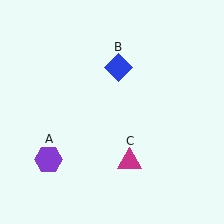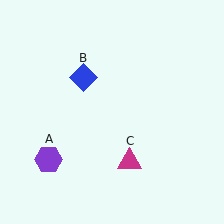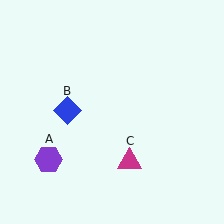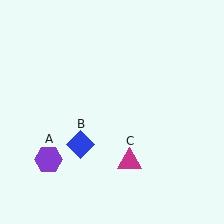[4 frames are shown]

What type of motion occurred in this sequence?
The blue diamond (object B) rotated counterclockwise around the center of the scene.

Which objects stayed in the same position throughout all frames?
Purple hexagon (object A) and magenta triangle (object C) remained stationary.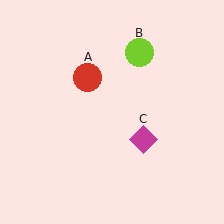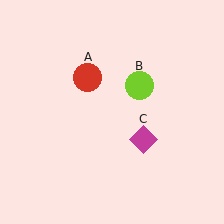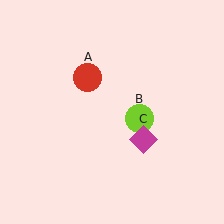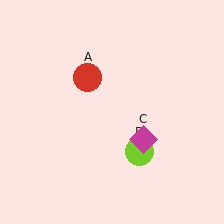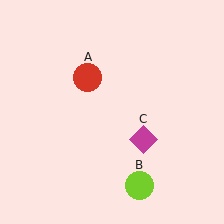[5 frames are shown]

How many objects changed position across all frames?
1 object changed position: lime circle (object B).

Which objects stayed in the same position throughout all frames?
Red circle (object A) and magenta diamond (object C) remained stationary.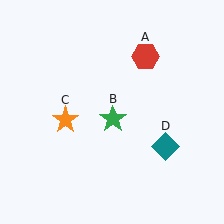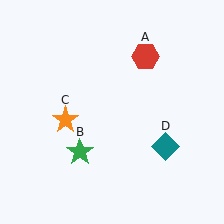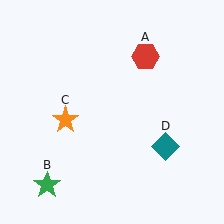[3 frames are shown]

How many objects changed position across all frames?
1 object changed position: green star (object B).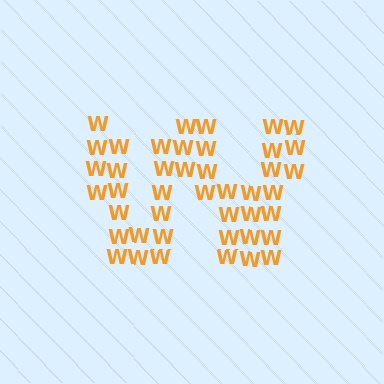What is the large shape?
The large shape is the letter W.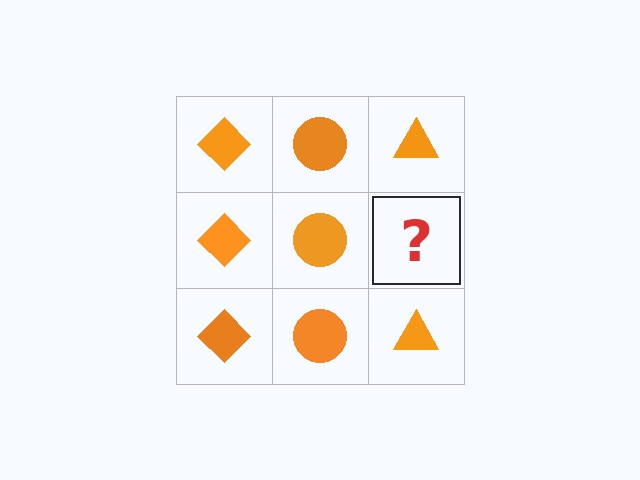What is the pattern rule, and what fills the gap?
The rule is that each column has a consistent shape. The gap should be filled with an orange triangle.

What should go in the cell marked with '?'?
The missing cell should contain an orange triangle.